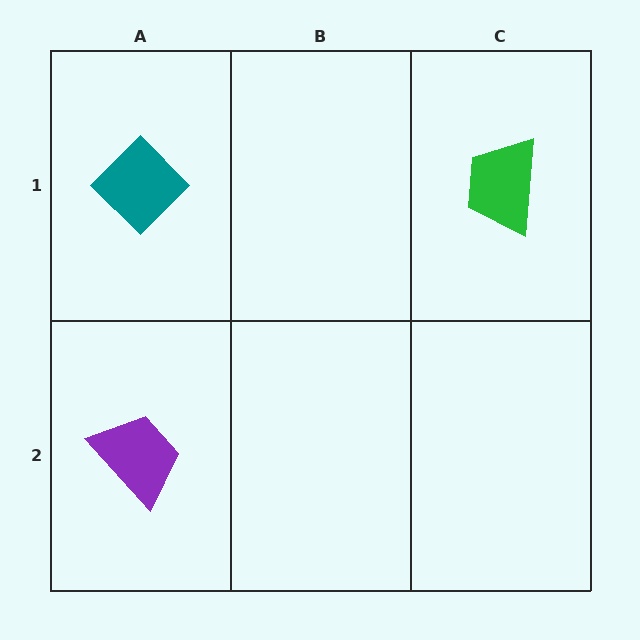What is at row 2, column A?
A purple trapezoid.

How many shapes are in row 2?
1 shape.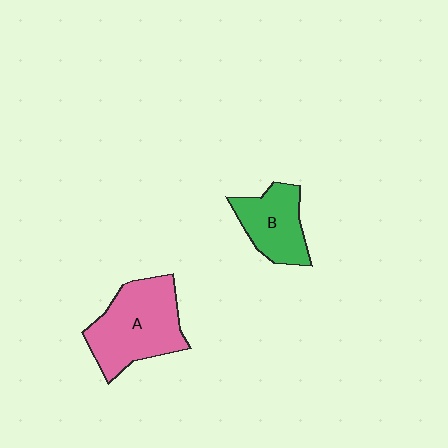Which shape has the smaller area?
Shape B (green).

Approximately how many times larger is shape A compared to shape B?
Approximately 1.5 times.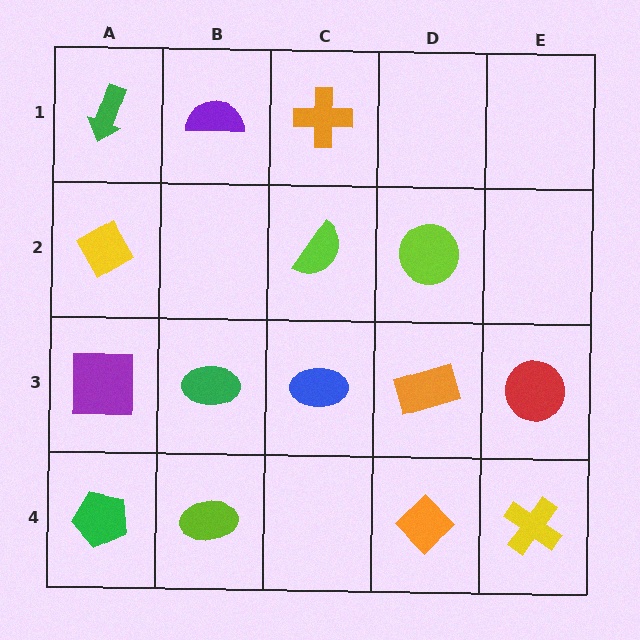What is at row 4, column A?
A green pentagon.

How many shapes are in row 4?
4 shapes.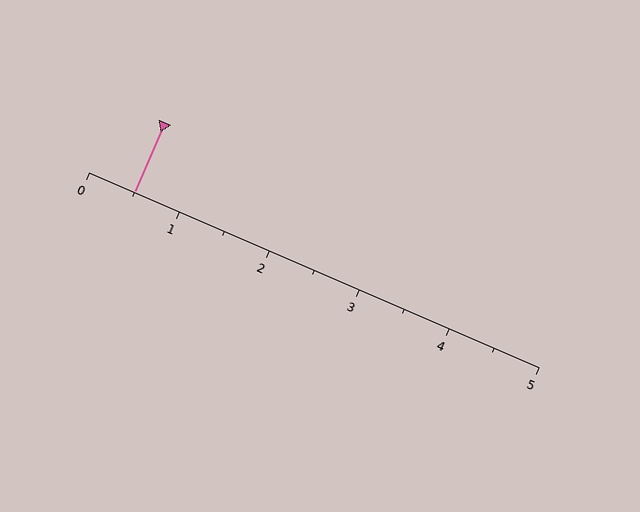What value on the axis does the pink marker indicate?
The marker indicates approximately 0.5.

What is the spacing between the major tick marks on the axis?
The major ticks are spaced 1 apart.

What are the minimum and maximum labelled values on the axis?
The axis runs from 0 to 5.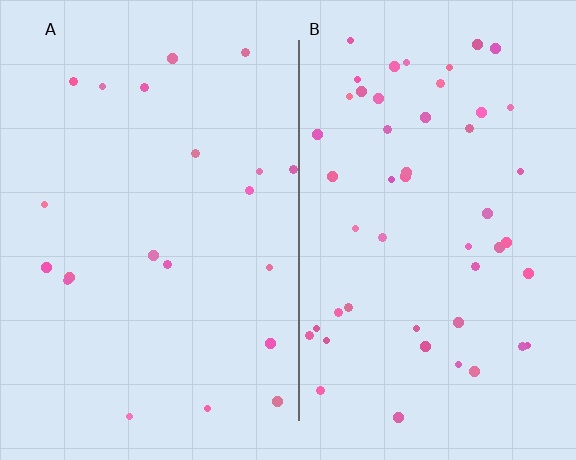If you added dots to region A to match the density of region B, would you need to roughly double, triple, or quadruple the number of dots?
Approximately double.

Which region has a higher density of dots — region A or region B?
B (the right).